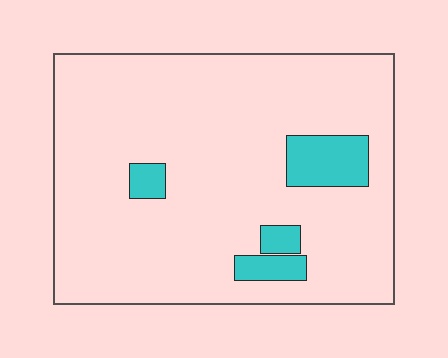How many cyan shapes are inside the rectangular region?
4.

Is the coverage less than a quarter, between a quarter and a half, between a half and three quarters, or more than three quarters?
Less than a quarter.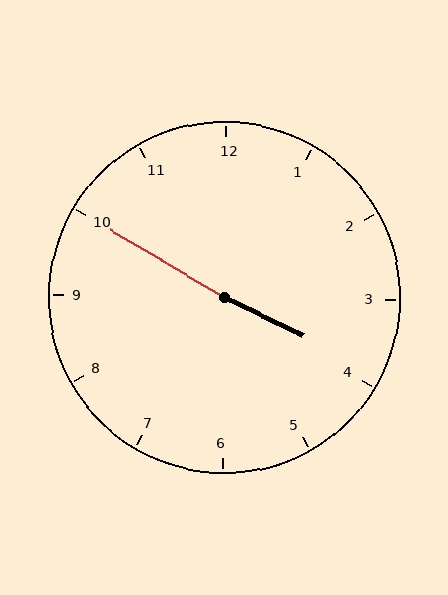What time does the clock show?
3:50.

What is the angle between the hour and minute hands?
Approximately 175 degrees.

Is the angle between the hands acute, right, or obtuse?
It is obtuse.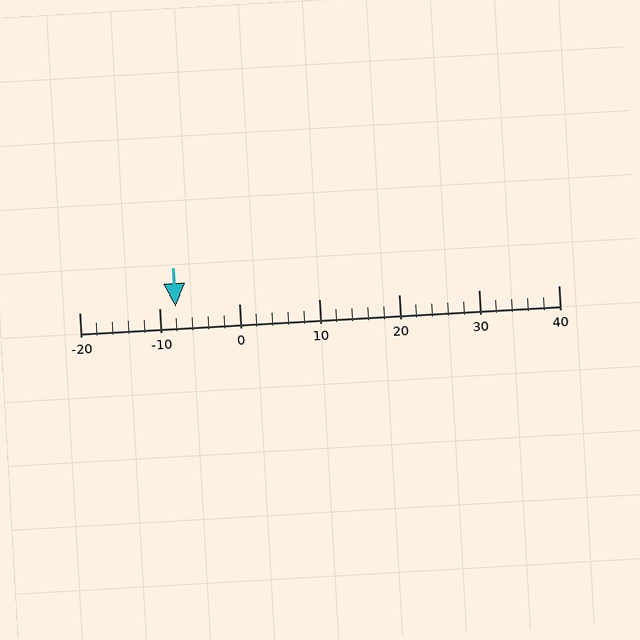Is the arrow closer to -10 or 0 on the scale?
The arrow is closer to -10.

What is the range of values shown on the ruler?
The ruler shows values from -20 to 40.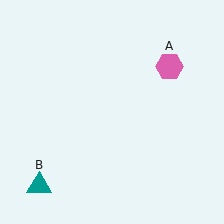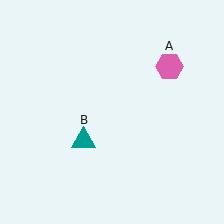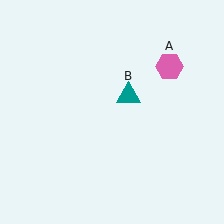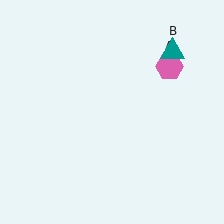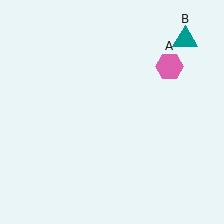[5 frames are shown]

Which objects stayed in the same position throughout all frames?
Pink hexagon (object A) remained stationary.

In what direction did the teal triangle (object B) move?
The teal triangle (object B) moved up and to the right.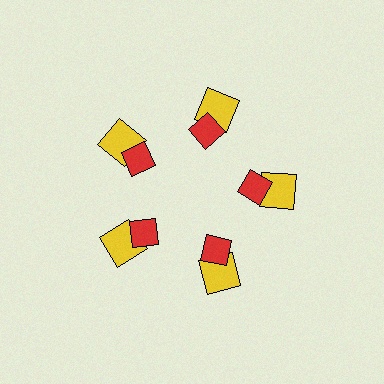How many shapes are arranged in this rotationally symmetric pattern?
There are 10 shapes, arranged in 5 groups of 2.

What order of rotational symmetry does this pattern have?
This pattern has 5-fold rotational symmetry.